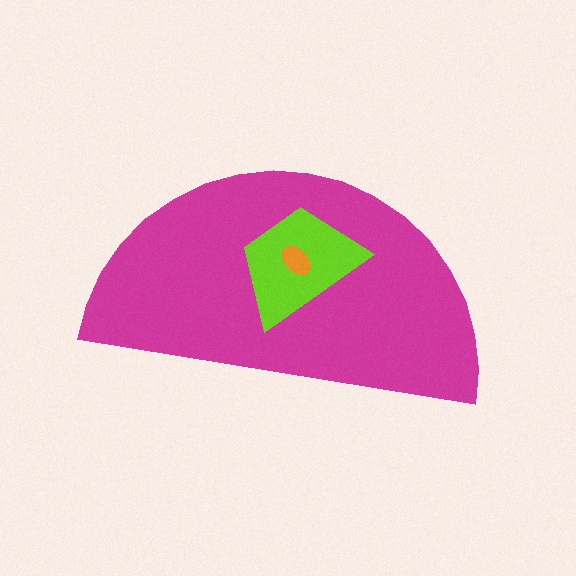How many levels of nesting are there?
3.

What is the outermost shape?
The magenta semicircle.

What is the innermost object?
The orange ellipse.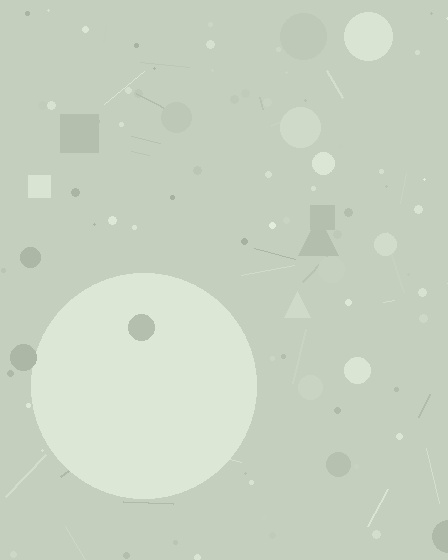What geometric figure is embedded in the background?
A circle is embedded in the background.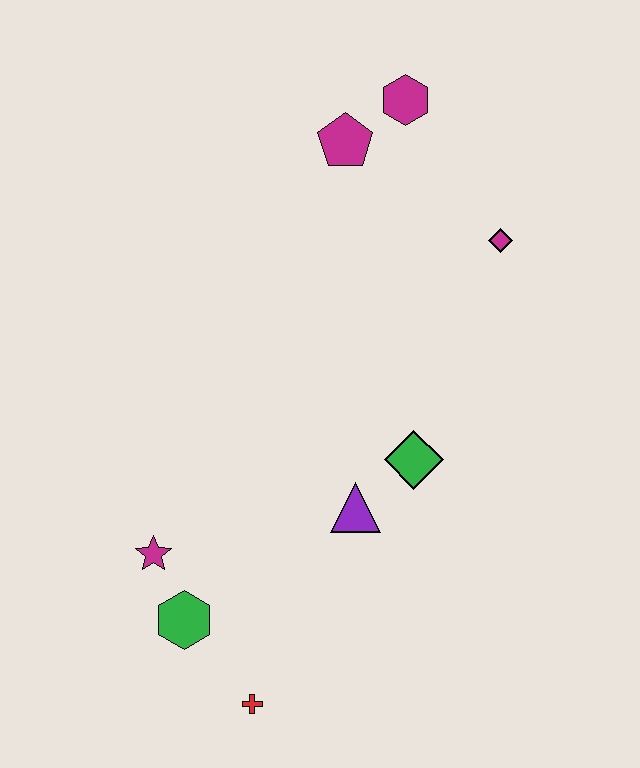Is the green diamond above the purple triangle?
Yes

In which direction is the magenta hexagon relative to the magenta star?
The magenta hexagon is above the magenta star.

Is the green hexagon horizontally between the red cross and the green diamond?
No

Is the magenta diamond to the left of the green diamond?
No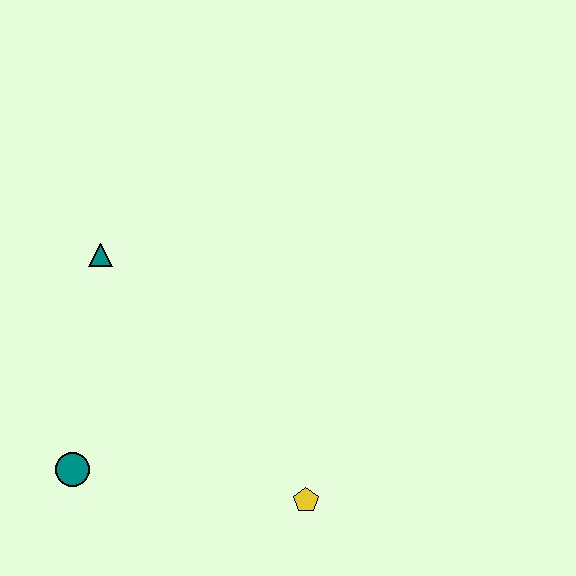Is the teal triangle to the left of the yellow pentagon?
Yes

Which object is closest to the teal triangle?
The teal circle is closest to the teal triangle.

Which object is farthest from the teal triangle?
The yellow pentagon is farthest from the teal triangle.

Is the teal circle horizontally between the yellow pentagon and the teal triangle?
No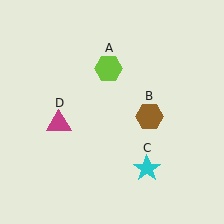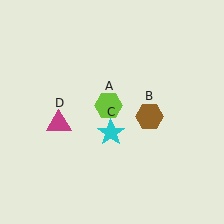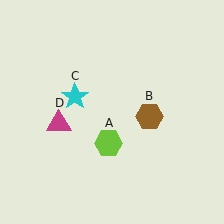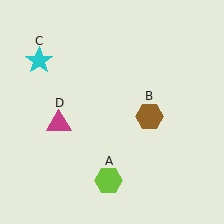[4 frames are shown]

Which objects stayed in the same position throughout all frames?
Brown hexagon (object B) and magenta triangle (object D) remained stationary.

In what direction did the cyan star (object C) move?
The cyan star (object C) moved up and to the left.